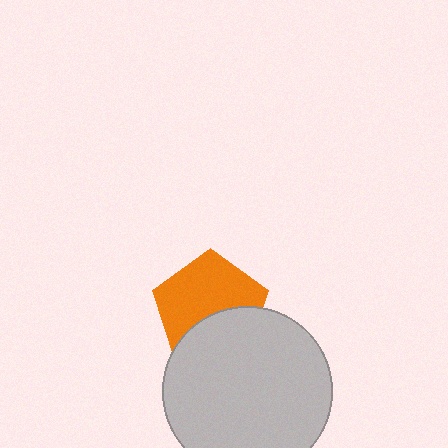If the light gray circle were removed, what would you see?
You would see the complete orange pentagon.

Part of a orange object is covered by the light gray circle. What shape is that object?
It is a pentagon.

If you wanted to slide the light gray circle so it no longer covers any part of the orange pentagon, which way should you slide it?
Slide it down — that is the most direct way to separate the two shapes.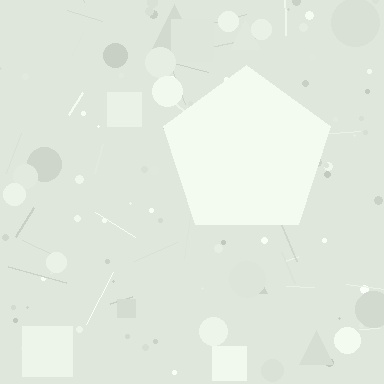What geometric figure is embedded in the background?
A pentagon is embedded in the background.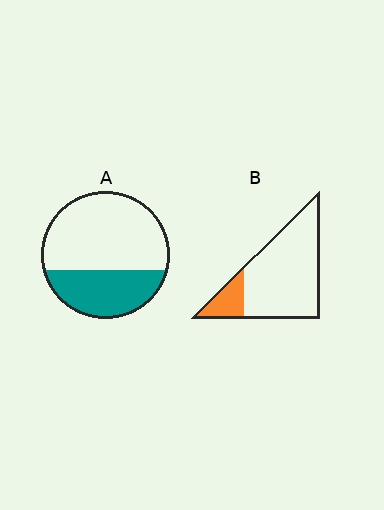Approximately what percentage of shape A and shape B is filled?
A is approximately 35% and B is approximately 15%.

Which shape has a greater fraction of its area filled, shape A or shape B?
Shape A.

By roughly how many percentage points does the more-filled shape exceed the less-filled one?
By roughly 20 percentage points (A over B).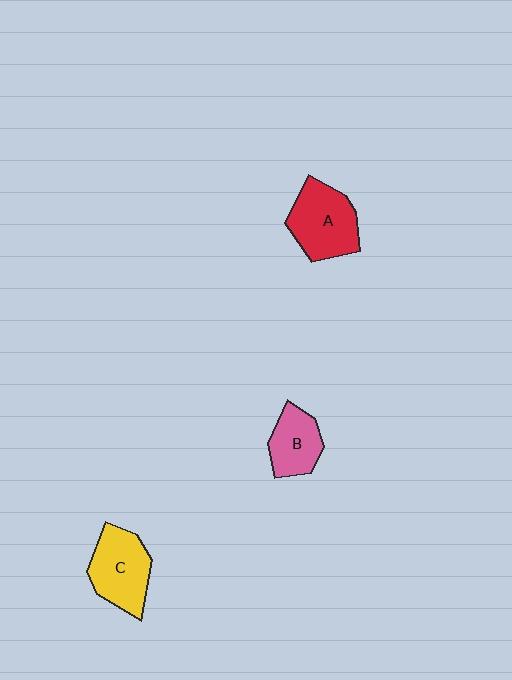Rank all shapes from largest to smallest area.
From largest to smallest: A (red), C (yellow), B (pink).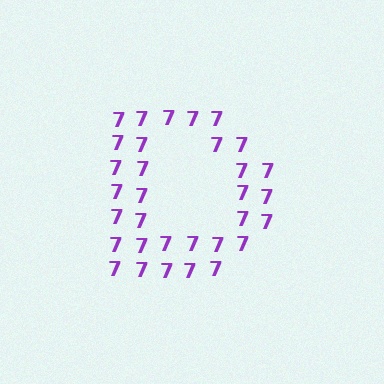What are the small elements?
The small elements are digit 7's.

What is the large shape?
The large shape is the letter D.